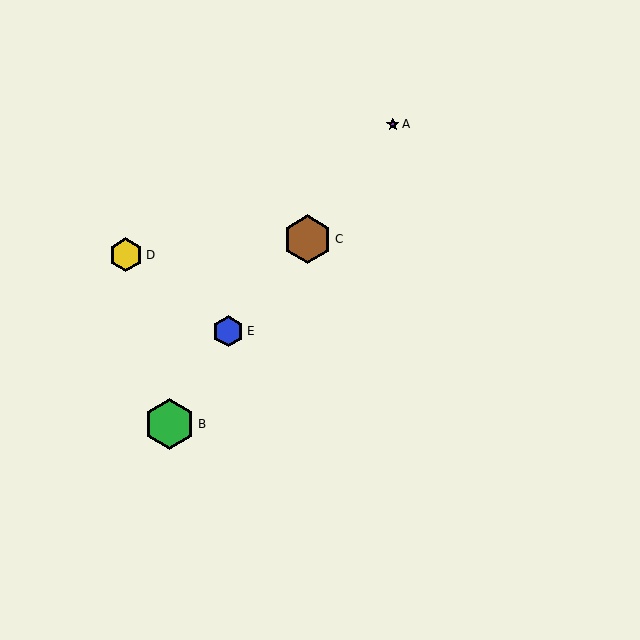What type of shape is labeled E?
Shape E is a blue hexagon.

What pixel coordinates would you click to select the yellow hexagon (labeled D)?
Click at (126, 255) to select the yellow hexagon D.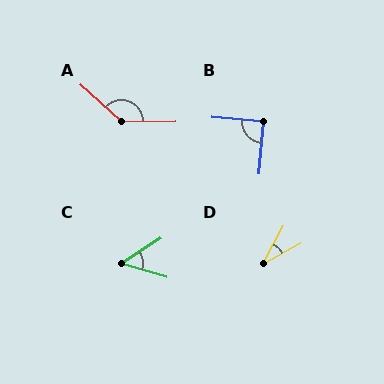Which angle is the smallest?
D, at approximately 33 degrees.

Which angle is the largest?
A, at approximately 138 degrees.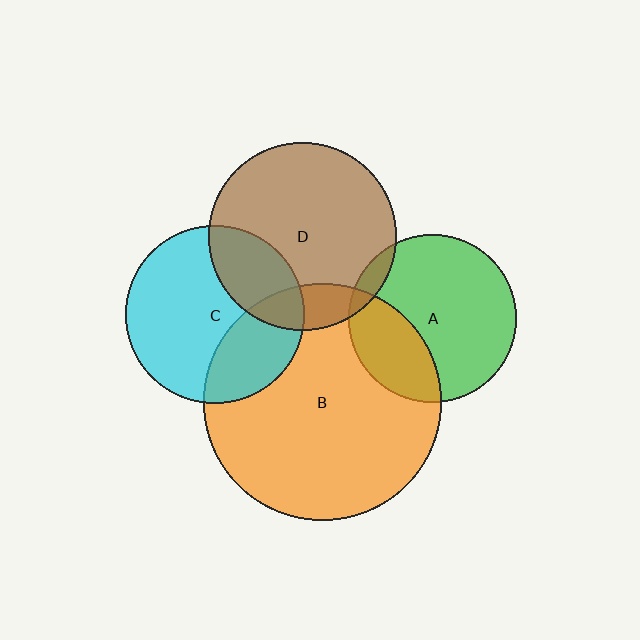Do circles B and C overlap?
Yes.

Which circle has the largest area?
Circle B (orange).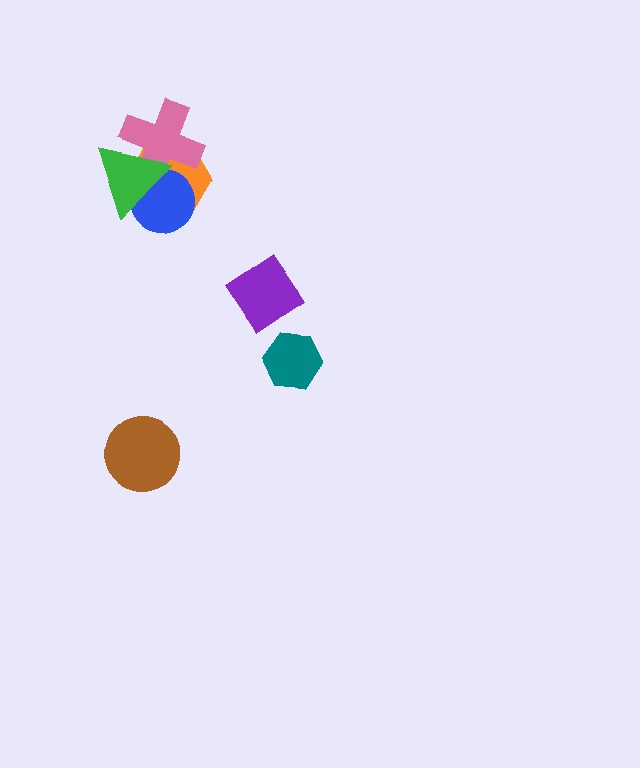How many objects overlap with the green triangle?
3 objects overlap with the green triangle.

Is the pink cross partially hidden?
Yes, it is partially covered by another shape.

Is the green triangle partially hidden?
No, no other shape covers it.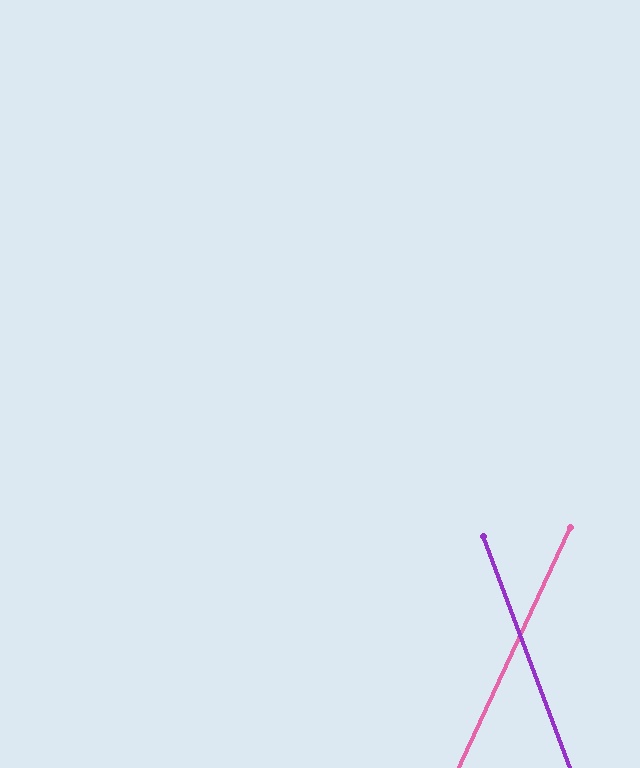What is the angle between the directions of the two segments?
Approximately 45 degrees.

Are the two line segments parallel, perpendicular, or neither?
Neither parallel nor perpendicular — they differ by about 45°.